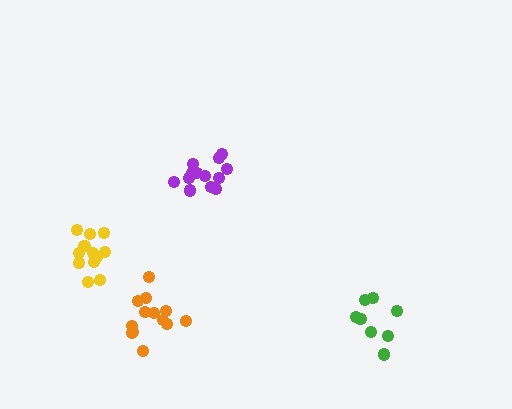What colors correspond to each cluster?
The clusters are colored: purple, yellow, green, orange.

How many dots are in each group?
Group 1: 13 dots, Group 2: 13 dots, Group 3: 8 dots, Group 4: 13 dots (47 total).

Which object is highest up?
The purple cluster is topmost.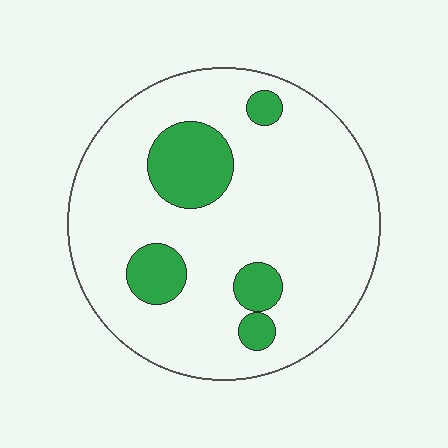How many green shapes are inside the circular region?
5.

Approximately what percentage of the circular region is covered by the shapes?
Approximately 15%.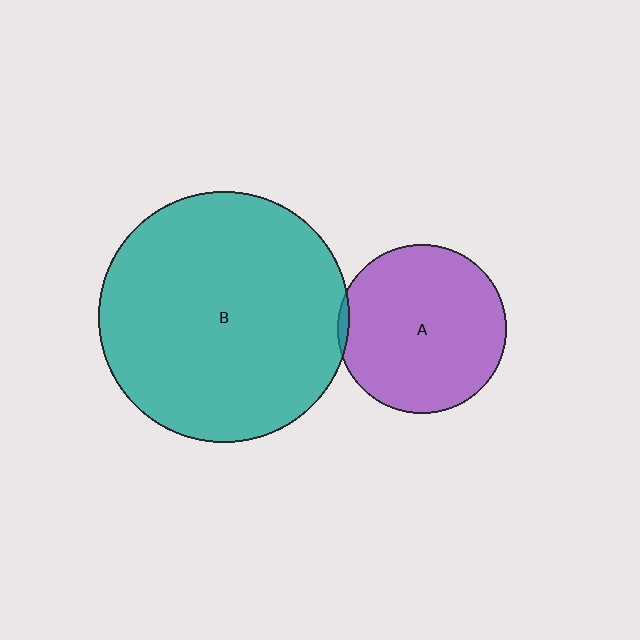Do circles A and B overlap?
Yes.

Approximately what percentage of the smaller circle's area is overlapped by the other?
Approximately 5%.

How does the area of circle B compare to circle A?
Approximately 2.2 times.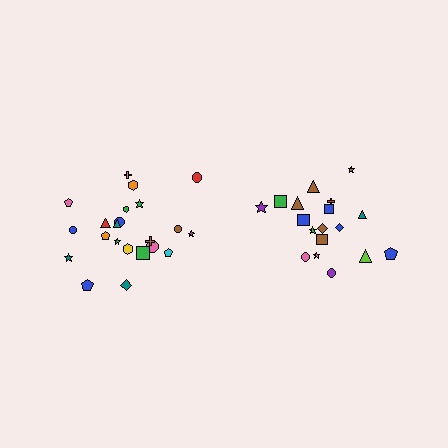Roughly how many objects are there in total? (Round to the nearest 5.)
Roughly 40 objects in total.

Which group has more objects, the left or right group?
The left group.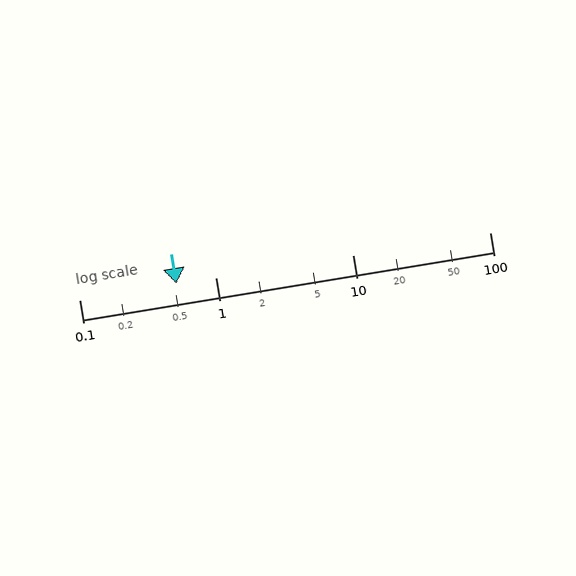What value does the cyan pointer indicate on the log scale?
The pointer indicates approximately 0.51.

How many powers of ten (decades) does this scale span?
The scale spans 3 decades, from 0.1 to 100.